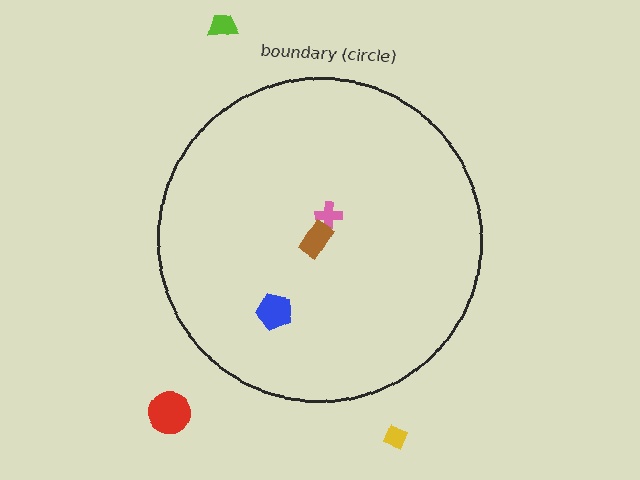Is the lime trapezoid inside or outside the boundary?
Outside.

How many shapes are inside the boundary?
3 inside, 3 outside.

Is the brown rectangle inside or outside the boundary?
Inside.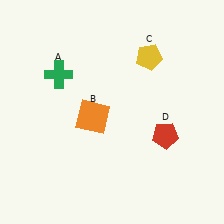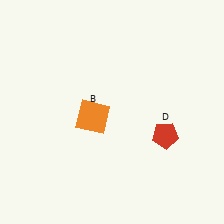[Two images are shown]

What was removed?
The yellow pentagon (C), the green cross (A) were removed in Image 2.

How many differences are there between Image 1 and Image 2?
There are 2 differences between the two images.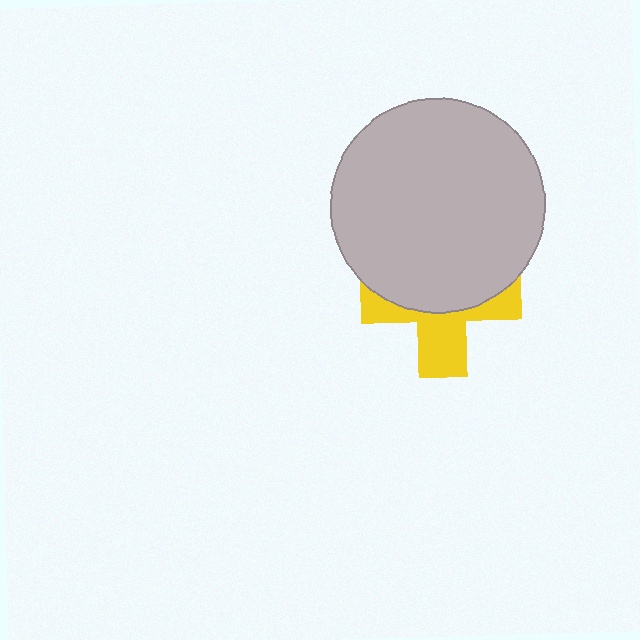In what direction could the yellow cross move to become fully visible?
The yellow cross could move down. That would shift it out from behind the light gray circle entirely.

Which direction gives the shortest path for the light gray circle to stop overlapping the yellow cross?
Moving up gives the shortest separation.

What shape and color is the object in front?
The object in front is a light gray circle.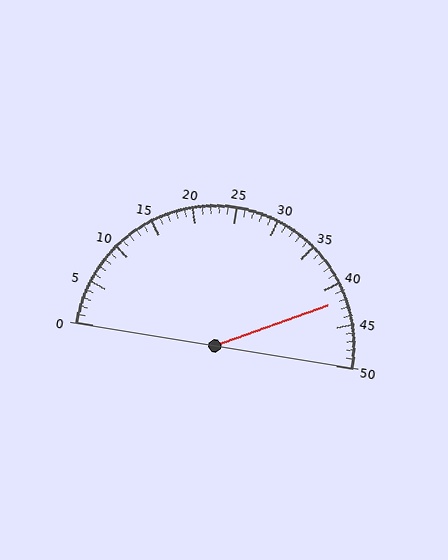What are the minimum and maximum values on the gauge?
The gauge ranges from 0 to 50.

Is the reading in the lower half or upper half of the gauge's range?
The reading is in the upper half of the range (0 to 50).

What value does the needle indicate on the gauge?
The needle indicates approximately 42.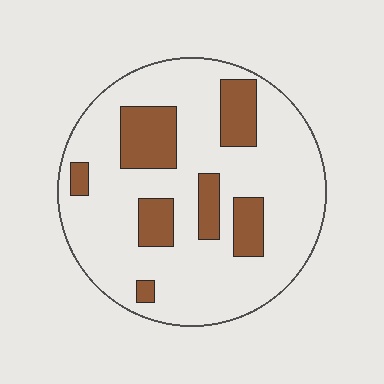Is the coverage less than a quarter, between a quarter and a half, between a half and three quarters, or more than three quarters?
Less than a quarter.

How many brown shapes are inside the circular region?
7.